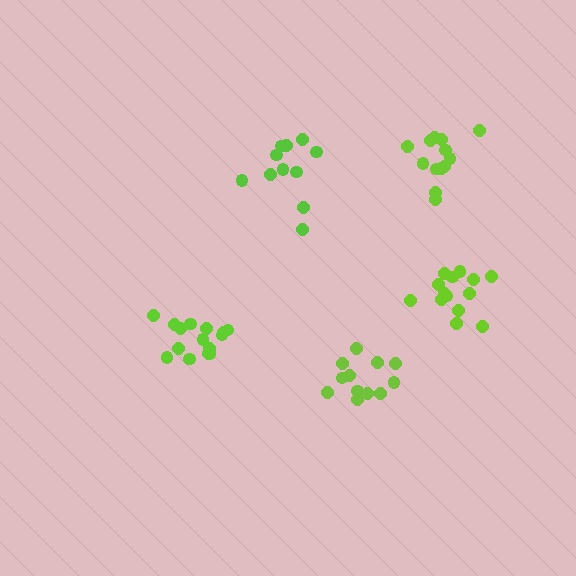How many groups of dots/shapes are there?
There are 5 groups.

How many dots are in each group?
Group 1: 11 dots, Group 2: 14 dots, Group 3: 15 dots, Group 4: 12 dots, Group 5: 13 dots (65 total).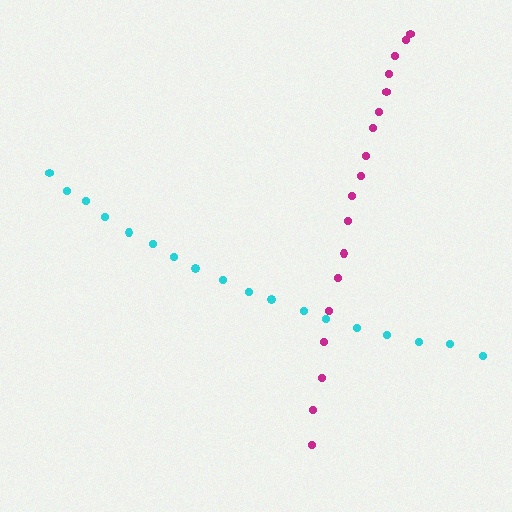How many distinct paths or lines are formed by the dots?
There are 2 distinct paths.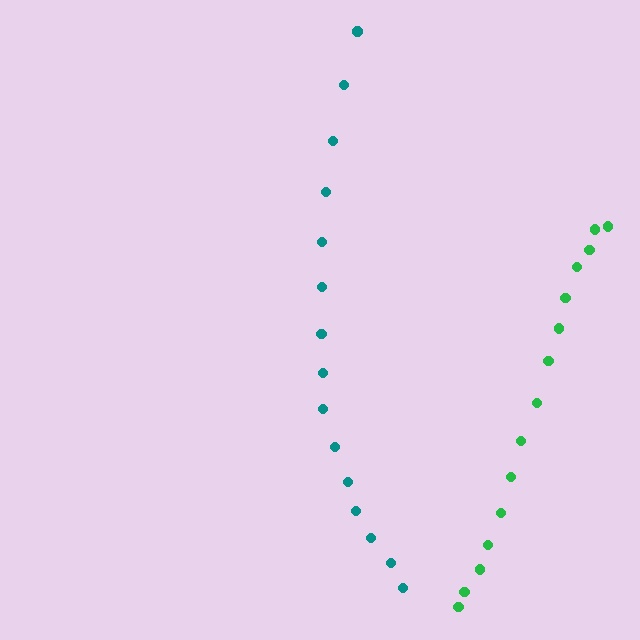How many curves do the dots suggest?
There are 2 distinct paths.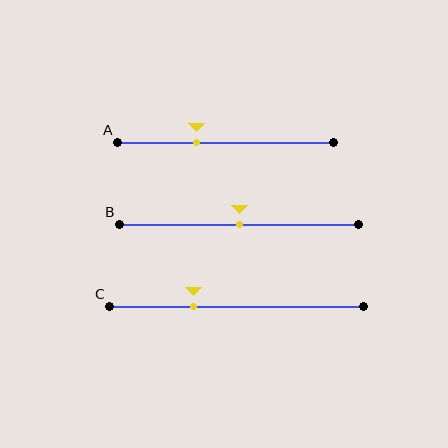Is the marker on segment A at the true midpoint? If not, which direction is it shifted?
No, the marker on segment A is shifted to the left by about 13% of the segment length.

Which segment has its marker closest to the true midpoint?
Segment B has its marker closest to the true midpoint.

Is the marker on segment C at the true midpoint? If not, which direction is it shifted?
No, the marker on segment C is shifted to the left by about 17% of the segment length.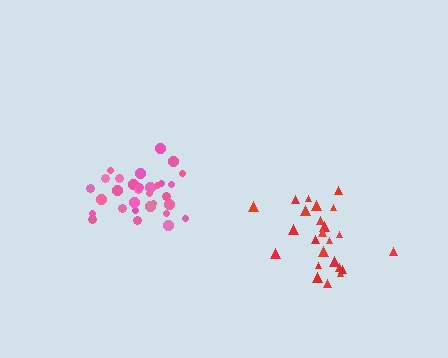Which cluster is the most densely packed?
Pink.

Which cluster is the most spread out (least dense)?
Red.